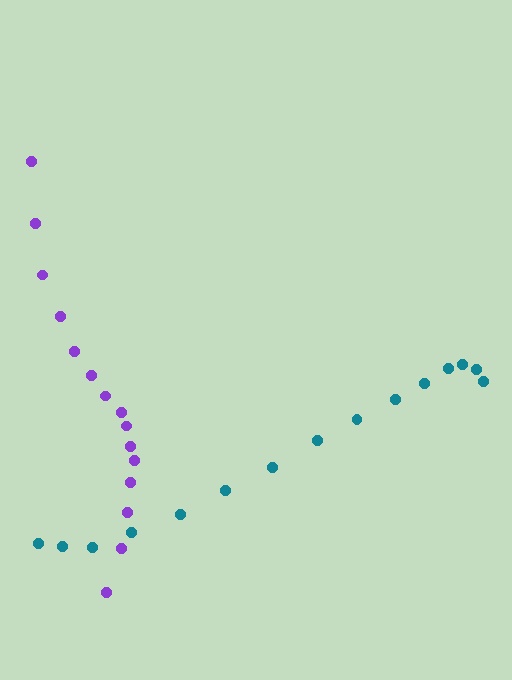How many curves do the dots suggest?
There are 2 distinct paths.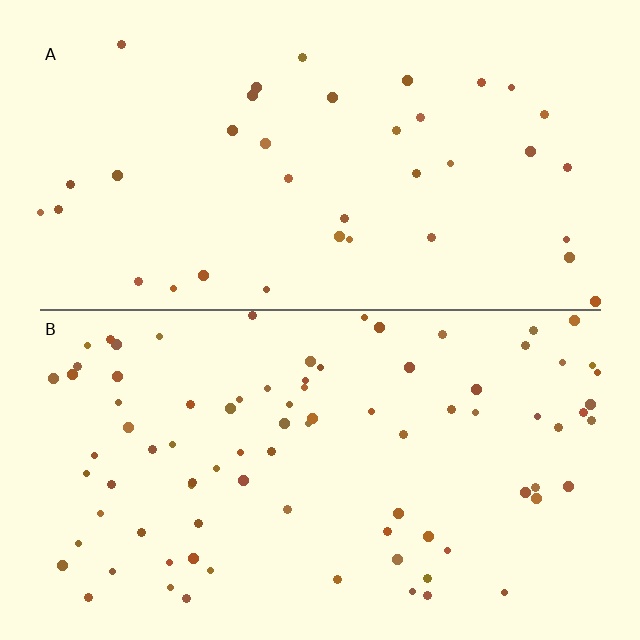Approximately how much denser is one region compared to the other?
Approximately 2.3× — region B over region A.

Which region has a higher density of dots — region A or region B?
B (the bottom).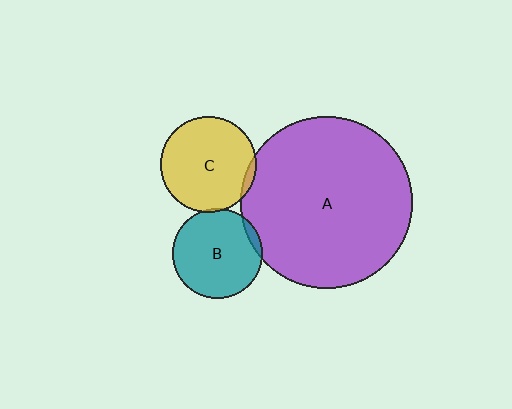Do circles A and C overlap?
Yes.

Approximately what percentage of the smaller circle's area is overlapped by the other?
Approximately 5%.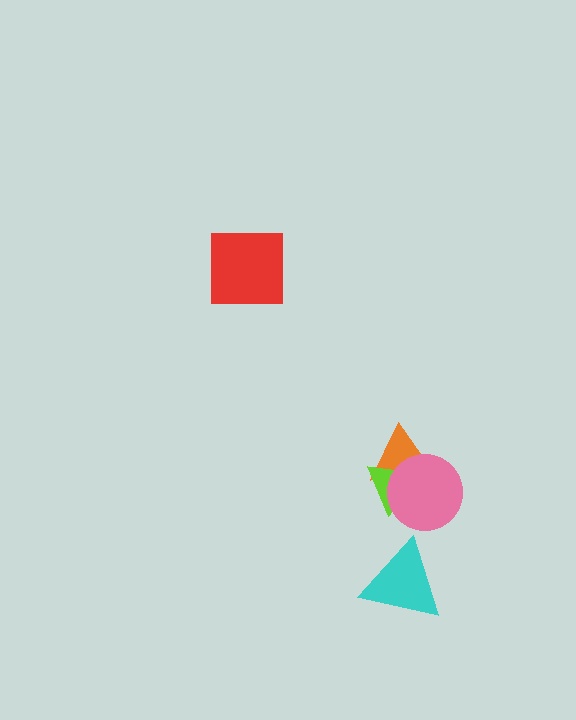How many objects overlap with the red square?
0 objects overlap with the red square.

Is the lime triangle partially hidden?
Yes, it is partially covered by another shape.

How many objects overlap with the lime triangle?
2 objects overlap with the lime triangle.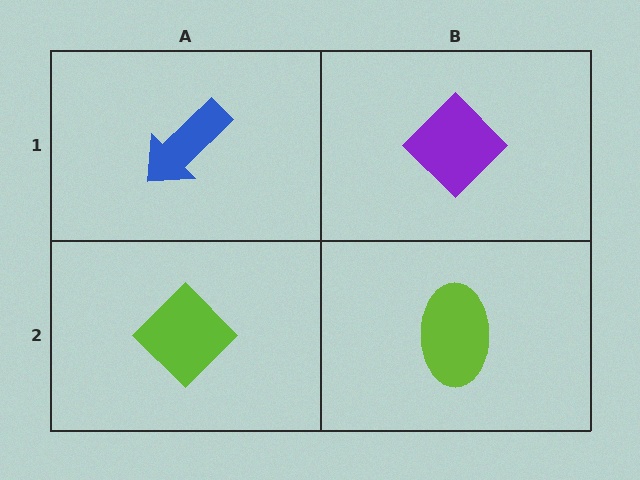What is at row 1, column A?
A blue arrow.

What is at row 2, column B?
A lime ellipse.